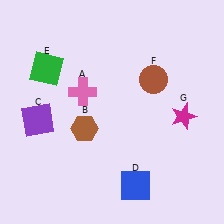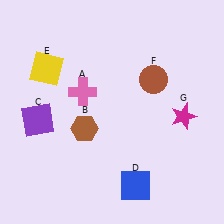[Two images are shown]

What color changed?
The square (E) changed from green in Image 1 to yellow in Image 2.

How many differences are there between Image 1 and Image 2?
There is 1 difference between the two images.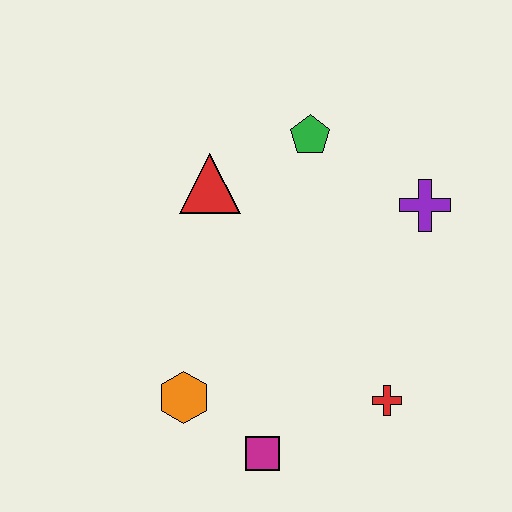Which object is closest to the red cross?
The magenta square is closest to the red cross.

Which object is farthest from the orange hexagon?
The purple cross is farthest from the orange hexagon.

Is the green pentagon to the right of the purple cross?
No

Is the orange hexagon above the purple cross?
No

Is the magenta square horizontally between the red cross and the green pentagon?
No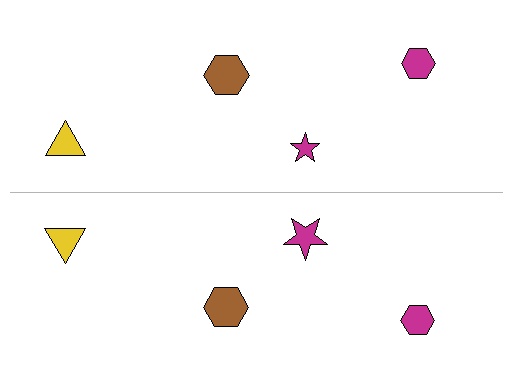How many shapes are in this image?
There are 8 shapes in this image.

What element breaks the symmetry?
The magenta star on the bottom side has a different size than its mirror counterpart.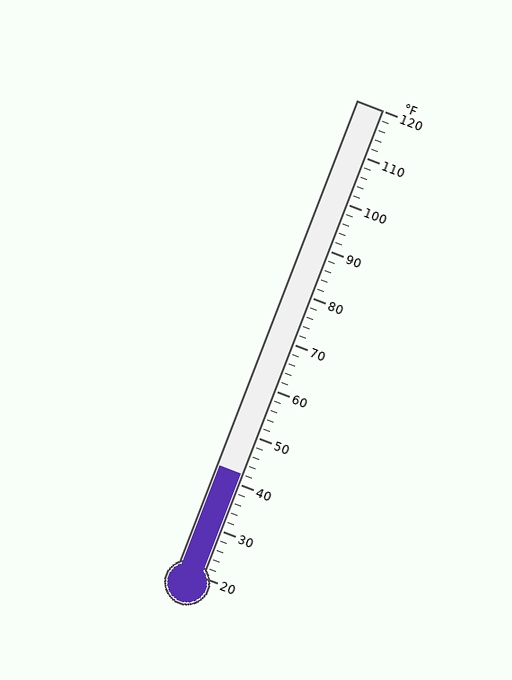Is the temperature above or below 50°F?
The temperature is below 50°F.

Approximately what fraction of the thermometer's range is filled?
The thermometer is filled to approximately 20% of its range.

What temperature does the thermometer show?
The thermometer shows approximately 42°F.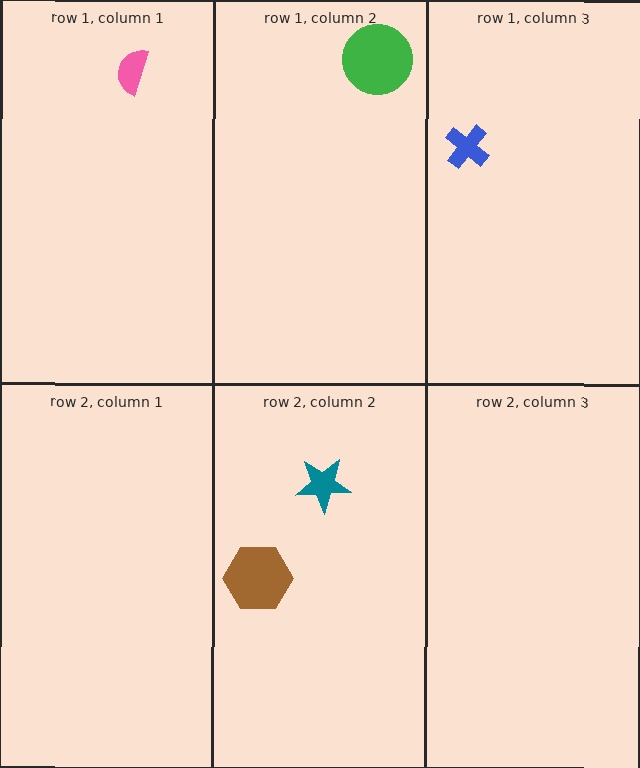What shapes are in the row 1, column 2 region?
The green circle.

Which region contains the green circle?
The row 1, column 2 region.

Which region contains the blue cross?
The row 1, column 3 region.